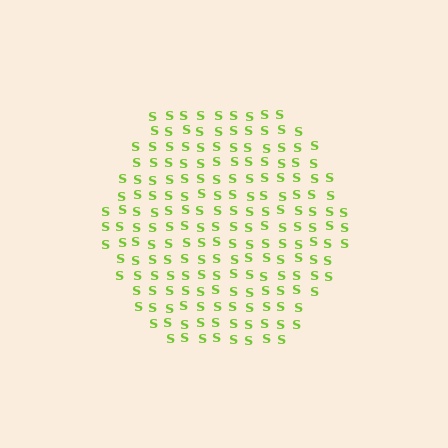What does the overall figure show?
The overall figure shows a hexagon.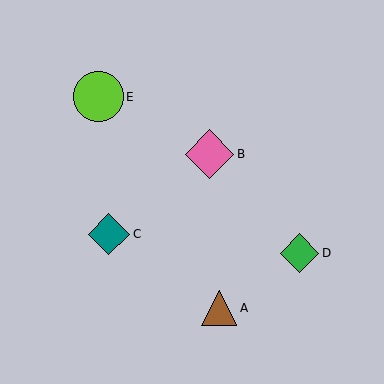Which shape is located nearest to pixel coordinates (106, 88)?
The lime circle (labeled E) at (98, 97) is nearest to that location.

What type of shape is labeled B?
Shape B is a pink diamond.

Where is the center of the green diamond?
The center of the green diamond is at (300, 253).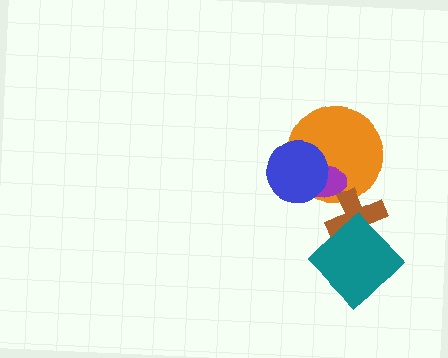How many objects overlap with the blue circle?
2 objects overlap with the blue circle.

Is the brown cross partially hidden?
Yes, it is partially covered by another shape.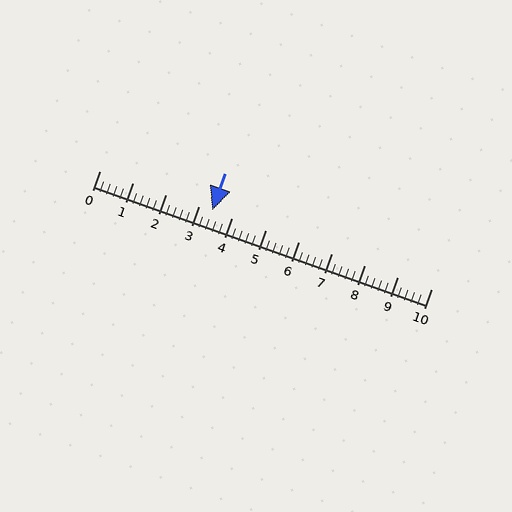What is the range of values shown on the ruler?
The ruler shows values from 0 to 10.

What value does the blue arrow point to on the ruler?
The blue arrow points to approximately 3.4.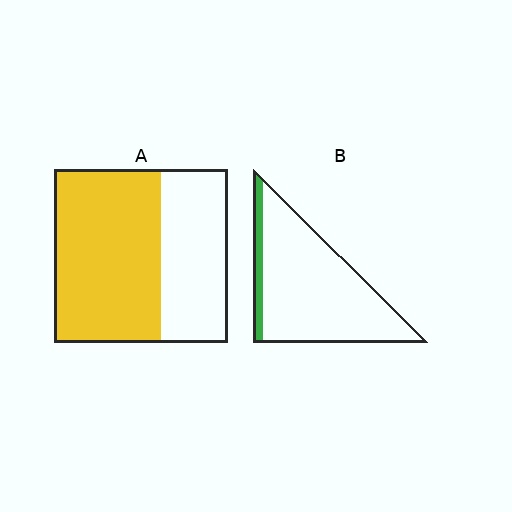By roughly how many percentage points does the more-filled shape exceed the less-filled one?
By roughly 50 percentage points (A over B).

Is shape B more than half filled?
No.